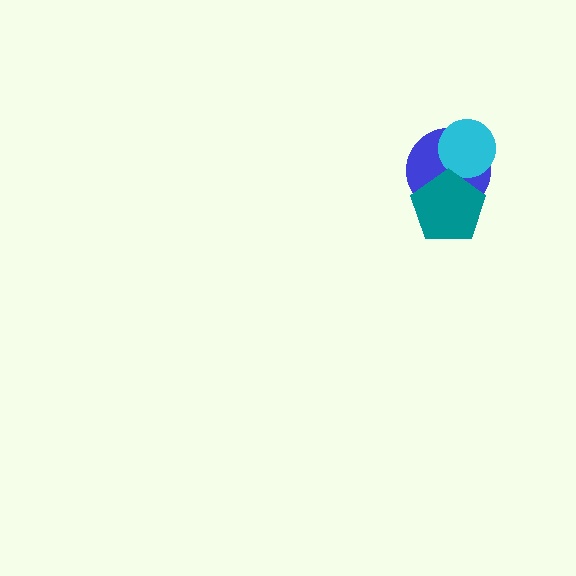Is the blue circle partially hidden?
Yes, it is partially covered by another shape.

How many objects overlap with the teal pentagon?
1 object overlaps with the teal pentagon.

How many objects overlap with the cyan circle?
1 object overlaps with the cyan circle.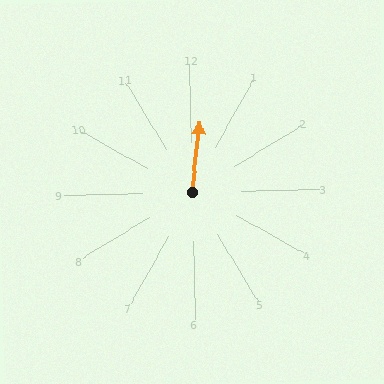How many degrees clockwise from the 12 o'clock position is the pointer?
Approximately 7 degrees.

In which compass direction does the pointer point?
North.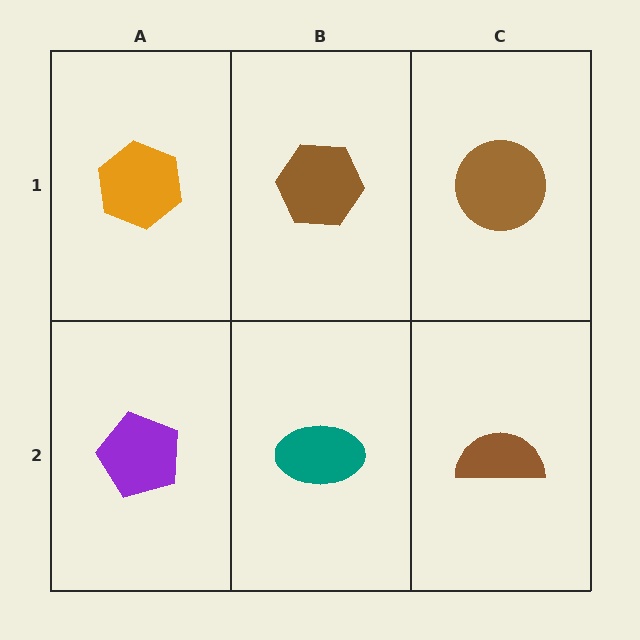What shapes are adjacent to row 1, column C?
A brown semicircle (row 2, column C), a brown hexagon (row 1, column B).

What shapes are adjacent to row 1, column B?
A teal ellipse (row 2, column B), an orange hexagon (row 1, column A), a brown circle (row 1, column C).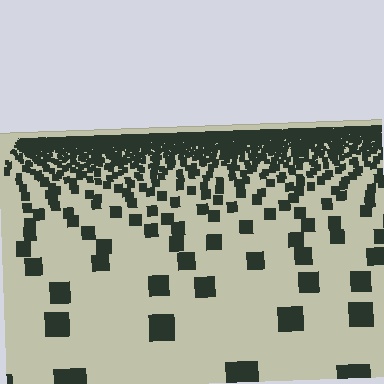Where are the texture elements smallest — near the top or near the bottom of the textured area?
Near the top.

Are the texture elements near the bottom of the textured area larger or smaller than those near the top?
Larger. Near the bottom, elements are closer to the viewer and appear at a bigger on-screen size.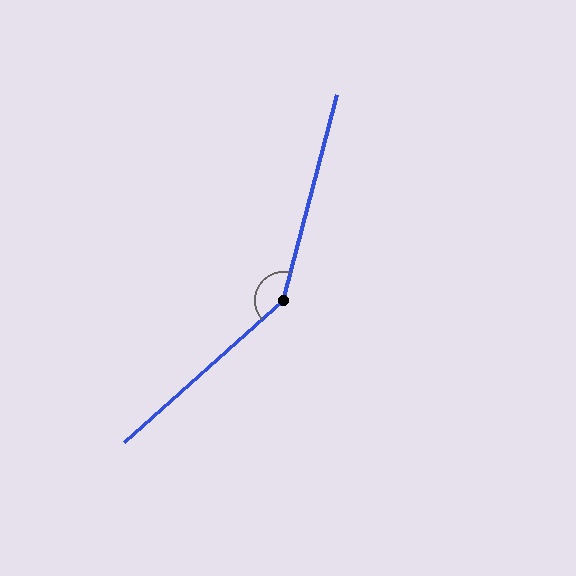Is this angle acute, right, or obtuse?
It is obtuse.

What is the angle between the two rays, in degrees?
Approximately 147 degrees.